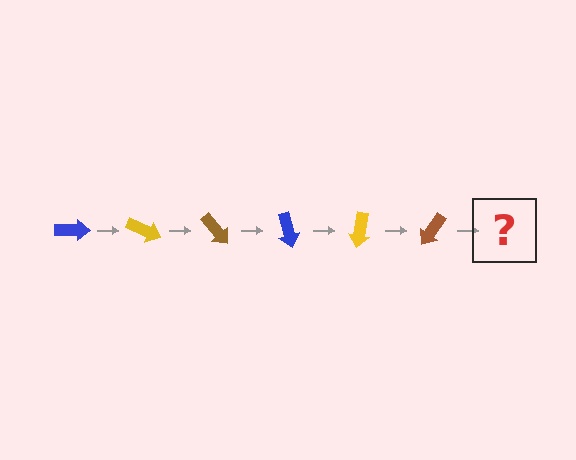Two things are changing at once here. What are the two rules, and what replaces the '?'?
The two rules are that it rotates 25 degrees each step and the color cycles through blue, yellow, and brown. The '?' should be a blue arrow, rotated 150 degrees from the start.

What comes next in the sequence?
The next element should be a blue arrow, rotated 150 degrees from the start.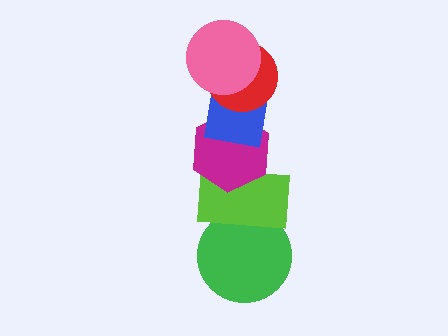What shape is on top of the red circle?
The pink circle is on top of the red circle.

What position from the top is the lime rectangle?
The lime rectangle is 5th from the top.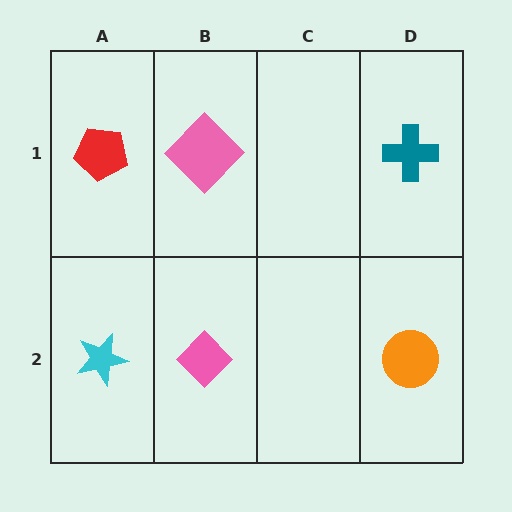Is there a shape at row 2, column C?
No, that cell is empty.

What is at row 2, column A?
A cyan star.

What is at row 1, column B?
A pink diamond.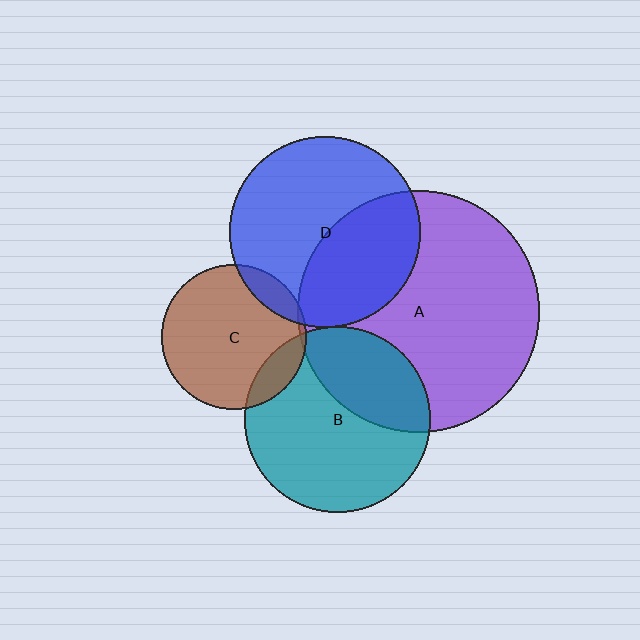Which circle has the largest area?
Circle A (purple).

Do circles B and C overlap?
Yes.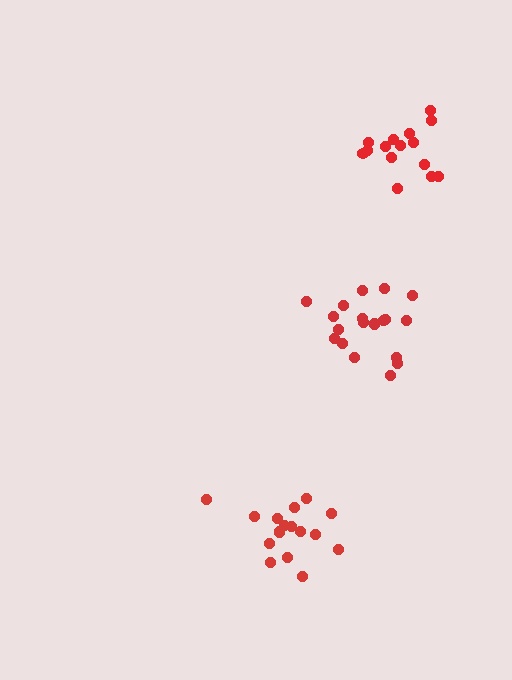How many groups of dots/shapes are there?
There are 3 groups.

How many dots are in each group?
Group 1: 15 dots, Group 2: 17 dots, Group 3: 20 dots (52 total).